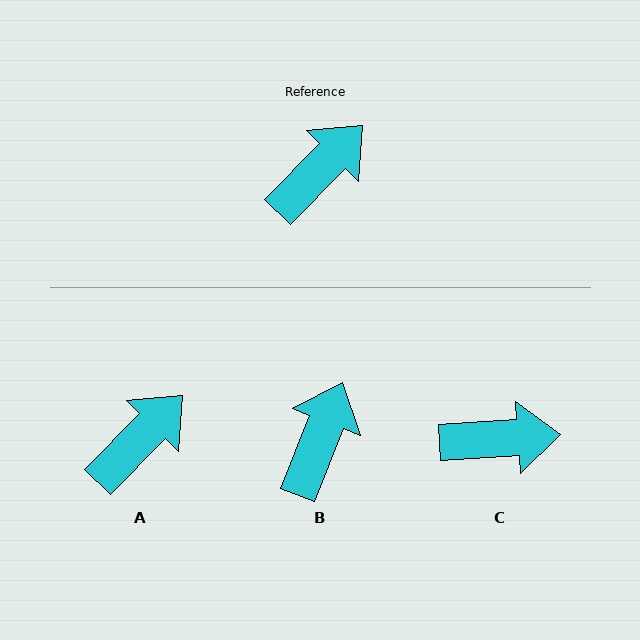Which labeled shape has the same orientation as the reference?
A.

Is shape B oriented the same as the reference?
No, it is off by about 23 degrees.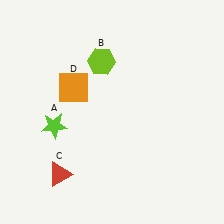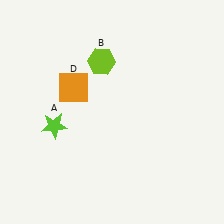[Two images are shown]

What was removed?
The red triangle (C) was removed in Image 2.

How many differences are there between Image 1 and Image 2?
There is 1 difference between the two images.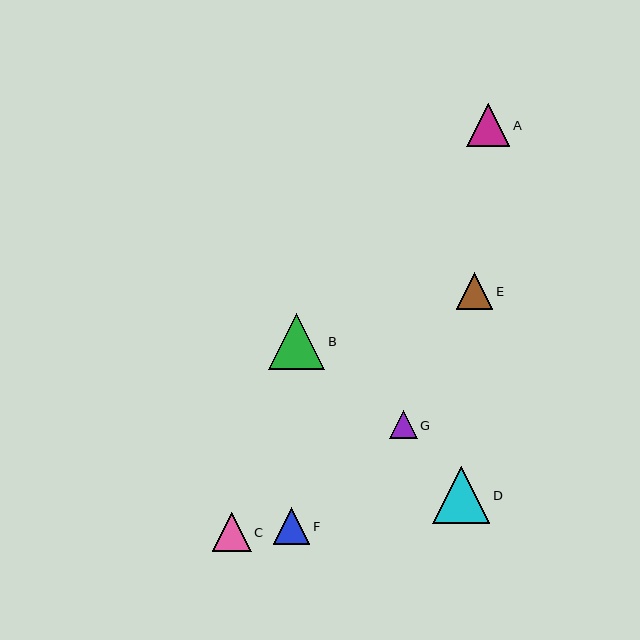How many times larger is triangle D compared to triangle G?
Triangle D is approximately 2.0 times the size of triangle G.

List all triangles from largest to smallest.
From largest to smallest: D, B, A, C, F, E, G.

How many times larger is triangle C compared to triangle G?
Triangle C is approximately 1.4 times the size of triangle G.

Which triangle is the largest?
Triangle D is the largest with a size of approximately 57 pixels.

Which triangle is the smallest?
Triangle G is the smallest with a size of approximately 28 pixels.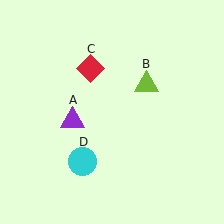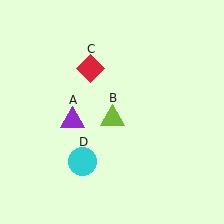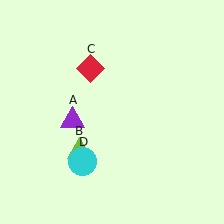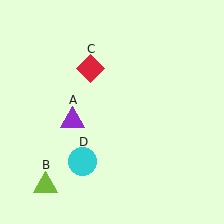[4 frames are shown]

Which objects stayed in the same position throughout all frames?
Purple triangle (object A) and red diamond (object C) and cyan circle (object D) remained stationary.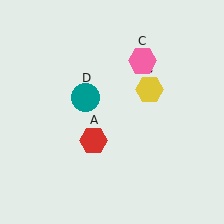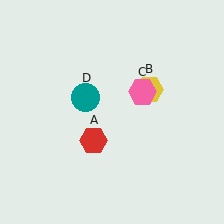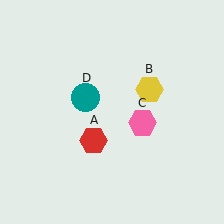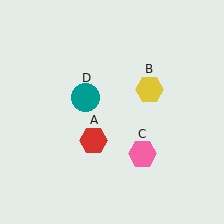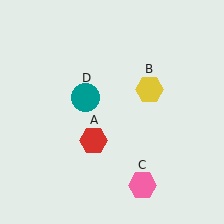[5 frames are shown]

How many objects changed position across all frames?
1 object changed position: pink hexagon (object C).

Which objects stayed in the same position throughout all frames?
Red hexagon (object A) and yellow hexagon (object B) and teal circle (object D) remained stationary.